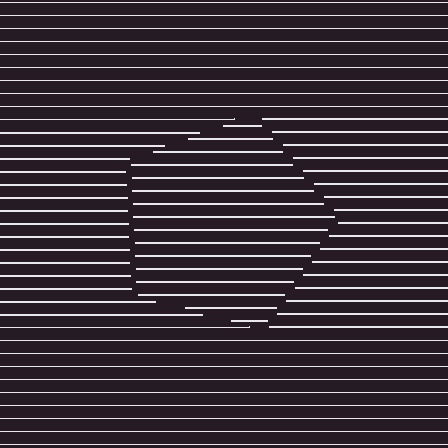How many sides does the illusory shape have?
5 sides — the line-ends trace a pentagon.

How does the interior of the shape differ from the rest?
The interior of the shape contains the same grating, shifted by half a period — the contour is defined by the phase discontinuity where line-ends from the inner and outer gratings abut.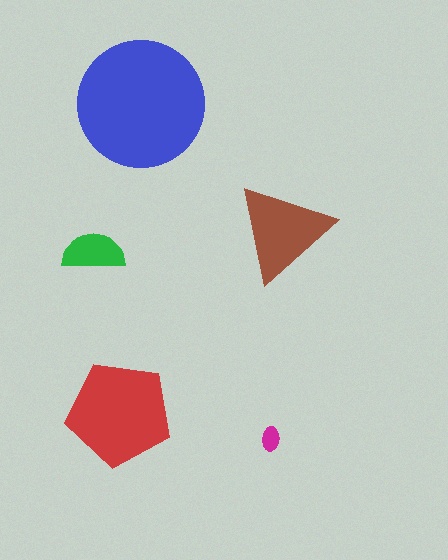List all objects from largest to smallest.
The blue circle, the red pentagon, the brown triangle, the green semicircle, the magenta ellipse.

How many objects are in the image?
There are 5 objects in the image.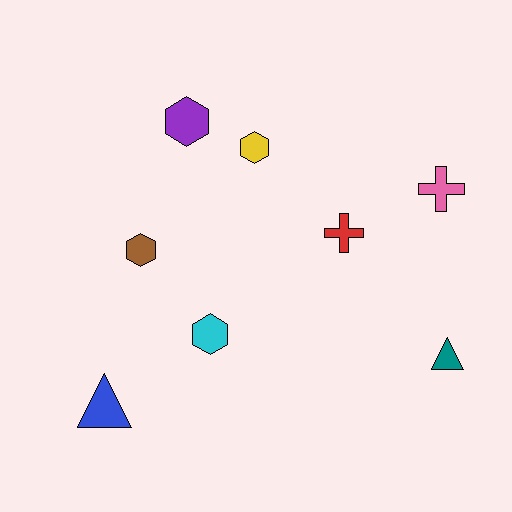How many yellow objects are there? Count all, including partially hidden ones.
There is 1 yellow object.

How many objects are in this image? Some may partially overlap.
There are 8 objects.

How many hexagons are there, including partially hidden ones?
There are 4 hexagons.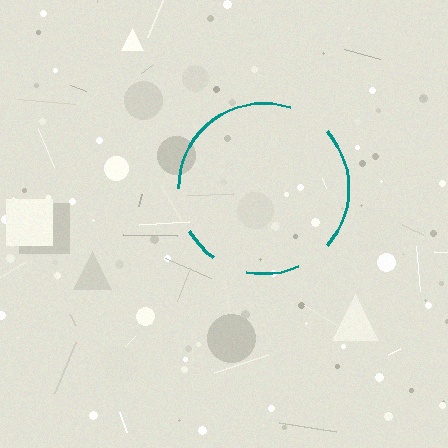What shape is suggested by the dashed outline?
The dashed outline suggests a circle.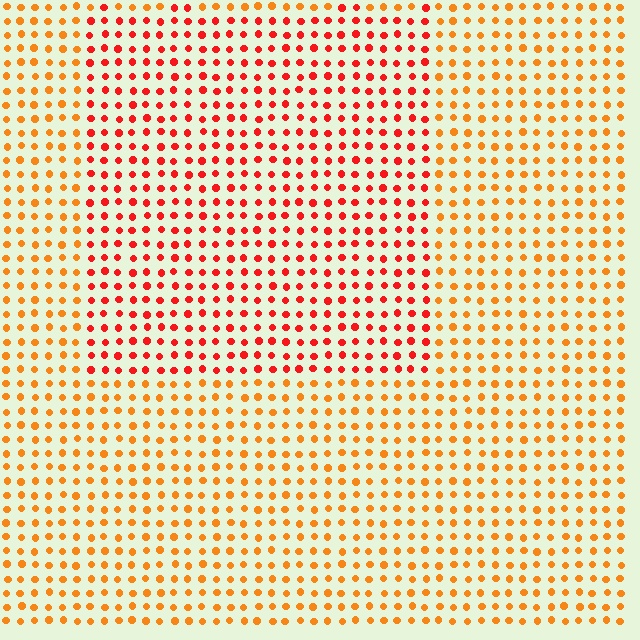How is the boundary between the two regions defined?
The boundary is defined purely by a slight shift in hue (about 31 degrees). Spacing, size, and orientation are identical on both sides.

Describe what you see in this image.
The image is filled with small orange elements in a uniform arrangement. A rectangle-shaped region is visible where the elements are tinted to a slightly different hue, forming a subtle color boundary.